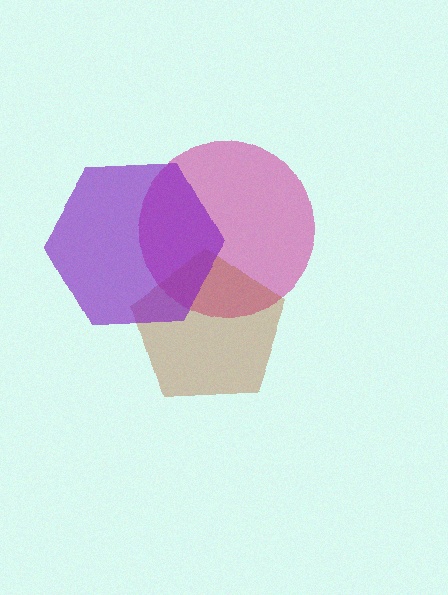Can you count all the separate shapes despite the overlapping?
Yes, there are 3 separate shapes.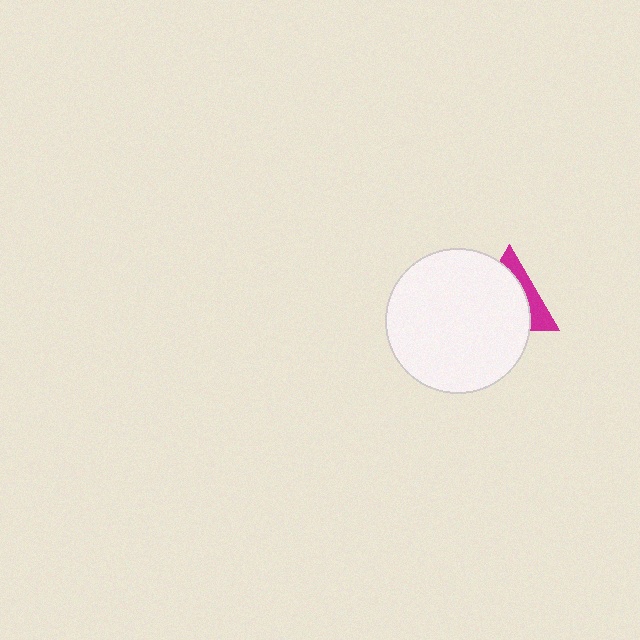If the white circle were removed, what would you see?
You would see the complete magenta triangle.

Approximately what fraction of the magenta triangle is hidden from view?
Roughly 69% of the magenta triangle is hidden behind the white circle.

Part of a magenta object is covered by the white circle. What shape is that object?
It is a triangle.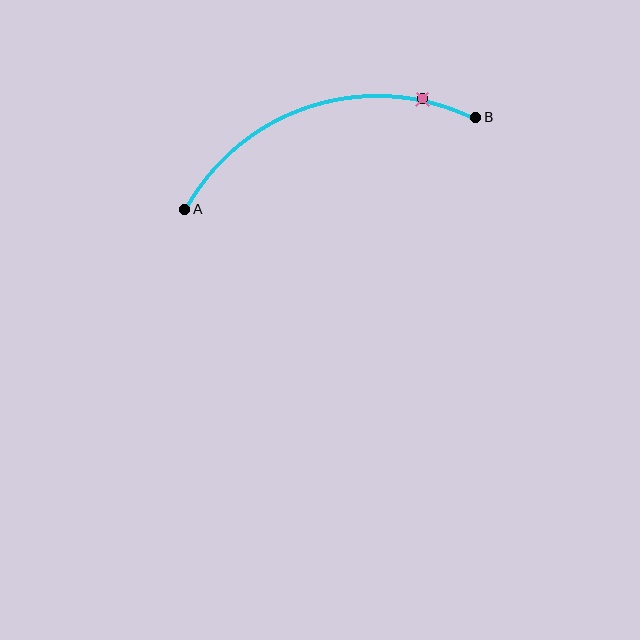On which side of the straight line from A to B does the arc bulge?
The arc bulges above the straight line connecting A and B.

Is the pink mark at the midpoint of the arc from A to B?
No. The pink mark lies on the arc but is closer to endpoint B. The arc midpoint would be at the point on the curve equidistant along the arc from both A and B.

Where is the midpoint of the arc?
The arc midpoint is the point on the curve farthest from the straight line joining A and B. It sits above that line.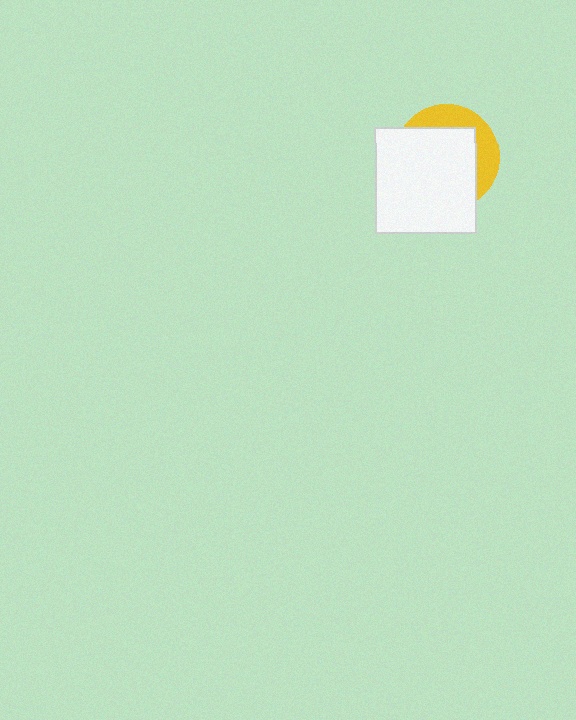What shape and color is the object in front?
The object in front is a white rectangle.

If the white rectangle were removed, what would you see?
You would see the complete yellow circle.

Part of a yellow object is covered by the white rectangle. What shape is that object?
It is a circle.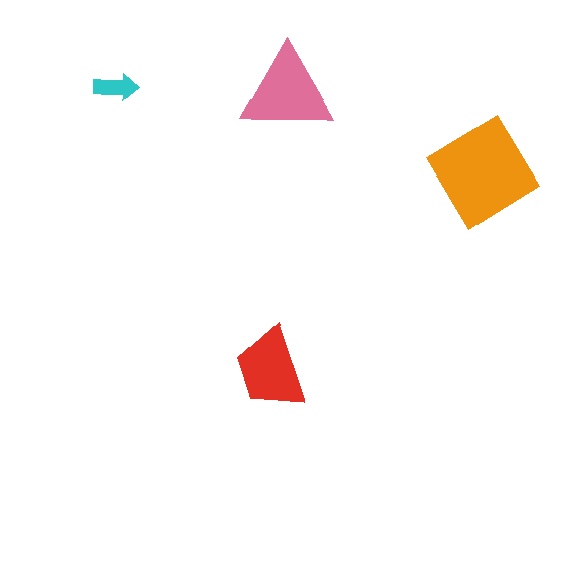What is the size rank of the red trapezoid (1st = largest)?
3rd.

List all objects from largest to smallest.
The orange diamond, the pink triangle, the red trapezoid, the cyan arrow.